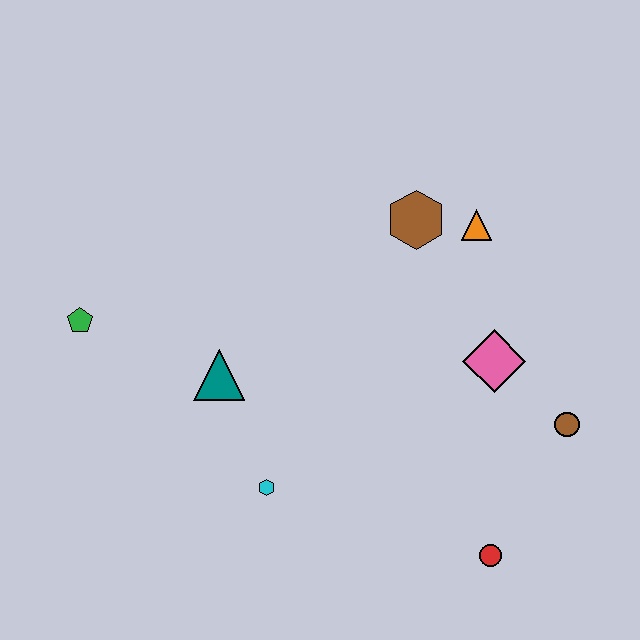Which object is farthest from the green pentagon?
The brown circle is farthest from the green pentagon.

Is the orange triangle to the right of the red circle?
No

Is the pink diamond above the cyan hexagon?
Yes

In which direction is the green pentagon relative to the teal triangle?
The green pentagon is to the left of the teal triangle.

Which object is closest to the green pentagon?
The teal triangle is closest to the green pentagon.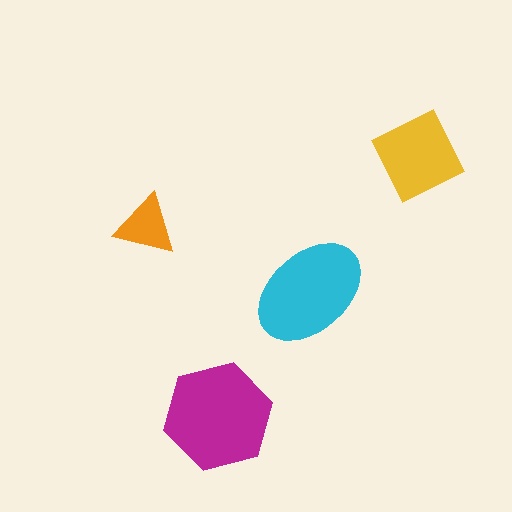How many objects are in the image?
There are 4 objects in the image.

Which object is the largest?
The magenta hexagon.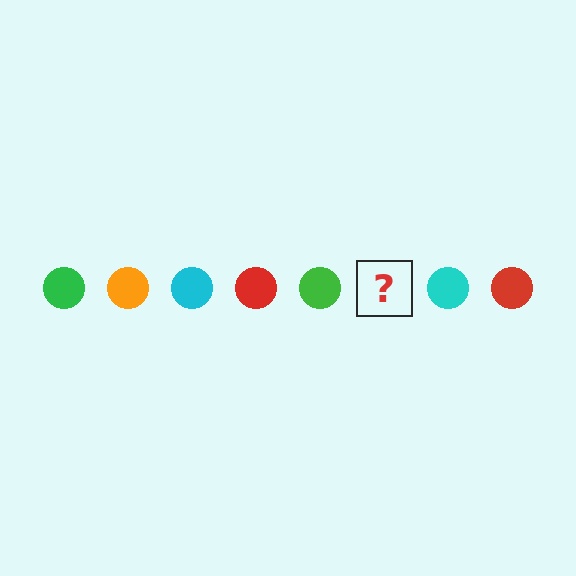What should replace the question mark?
The question mark should be replaced with an orange circle.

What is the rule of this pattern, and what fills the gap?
The rule is that the pattern cycles through green, orange, cyan, red circles. The gap should be filled with an orange circle.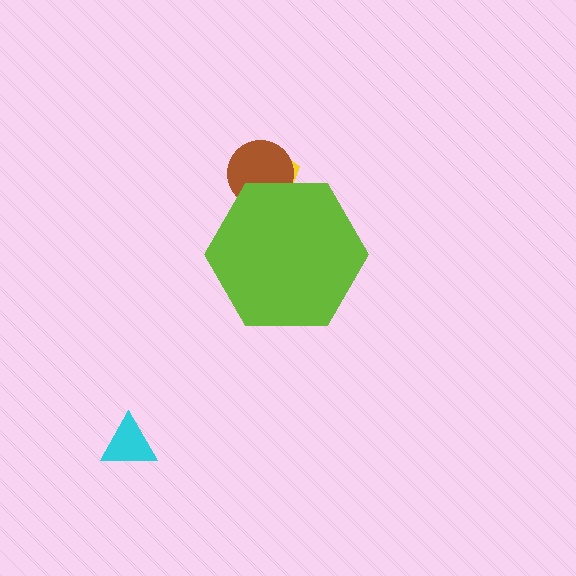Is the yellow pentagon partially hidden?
Yes, the yellow pentagon is partially hidden behind the lime hexagon.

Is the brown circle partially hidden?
Yes, the brown circle is partially hidden behind the lime hexagon.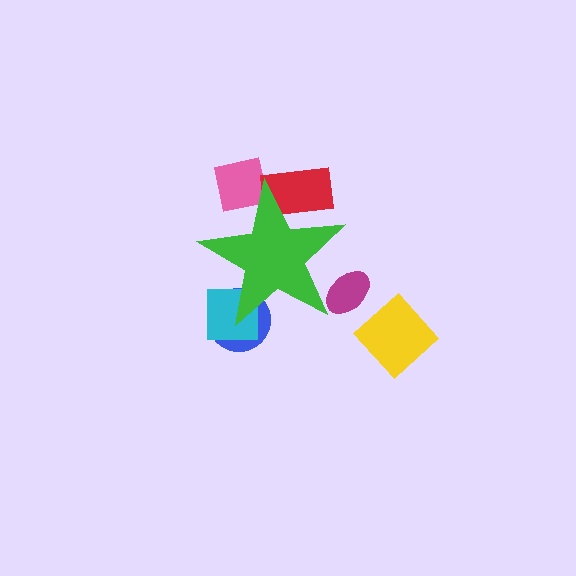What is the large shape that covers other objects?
A green star.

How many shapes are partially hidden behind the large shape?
5 shapes are partially hidden.